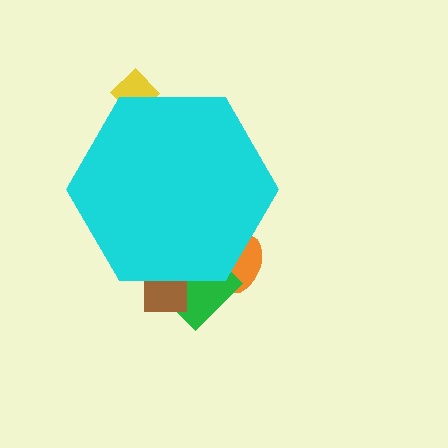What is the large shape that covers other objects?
A cyan hexagon.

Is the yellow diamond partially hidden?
Yes, the yellow diamond is partially hidden behind the cyan hexagon.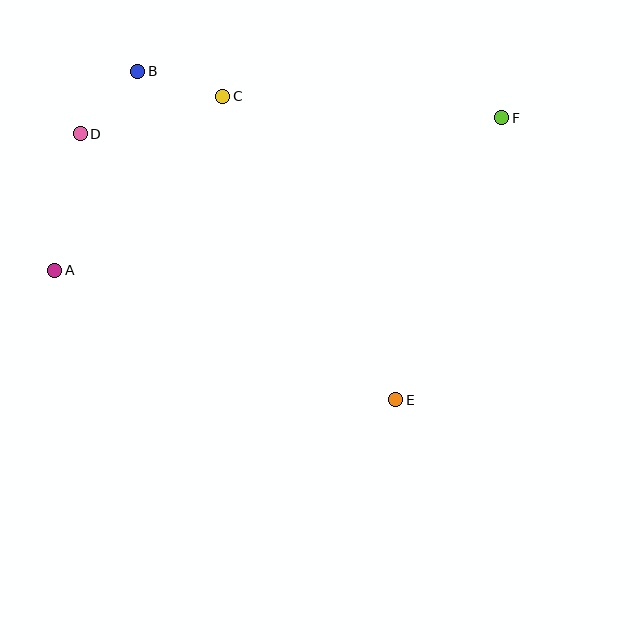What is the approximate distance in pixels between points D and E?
The distance between D and E is approximately 413 pixels.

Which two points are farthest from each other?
Points A and F are farthest from each other.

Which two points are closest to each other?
Points B and D are closest to each other.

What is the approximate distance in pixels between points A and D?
The distance between A and D is approximately 139 pixels.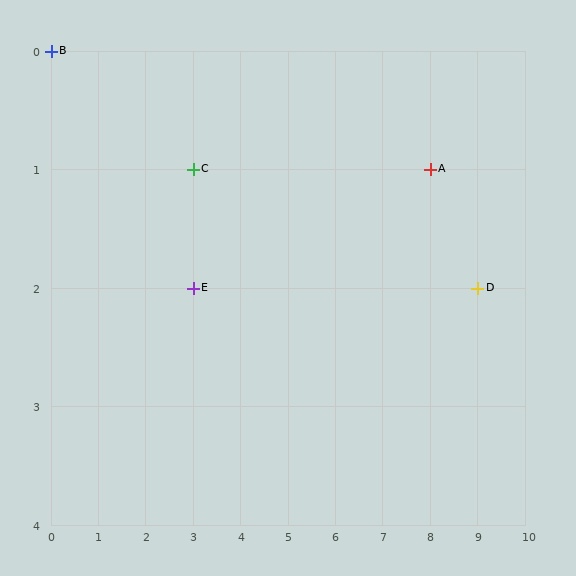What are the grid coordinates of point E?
Point E is at grid coordinates (3, 2).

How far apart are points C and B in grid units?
Points C and B are 3 columns and 1 row apart (about 3.2 grid units diagonally).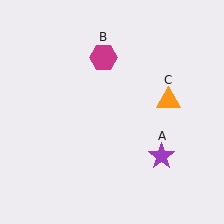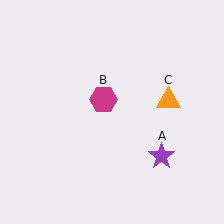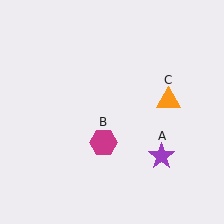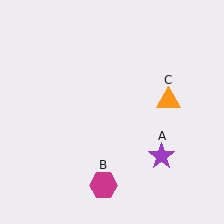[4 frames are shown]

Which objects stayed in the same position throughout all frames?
Purple star (object A) and orange triangle (object C) remained stationary.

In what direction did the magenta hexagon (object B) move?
The magenta hexagon (object B) moved down.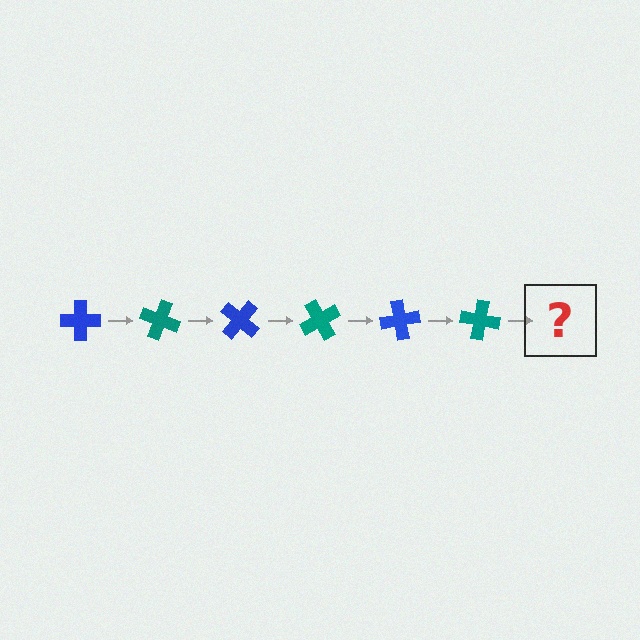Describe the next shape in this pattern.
It should be a blue cross, rotated 120 degrees from the start.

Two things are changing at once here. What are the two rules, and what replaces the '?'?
The two rules are that it rotates 20 degrees each step and the color cycles through blue and teal. The '?' should be a blue cross, rotated 120 degrees from the start.